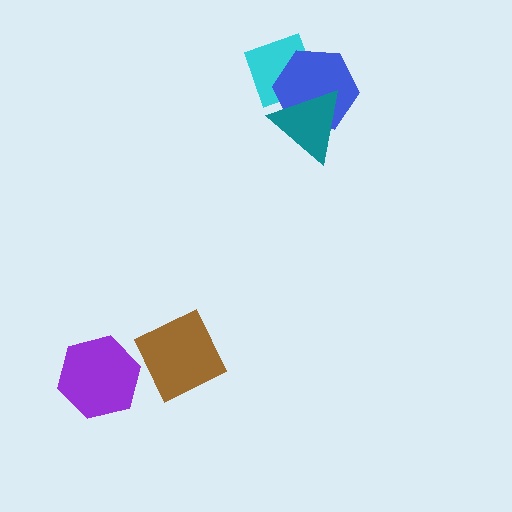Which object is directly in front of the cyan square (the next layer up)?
The blue hexagon is directly in front of the cyan square.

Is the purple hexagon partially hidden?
No, no other shape covers it.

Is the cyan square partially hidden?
Yes, it is partially covered by another shape.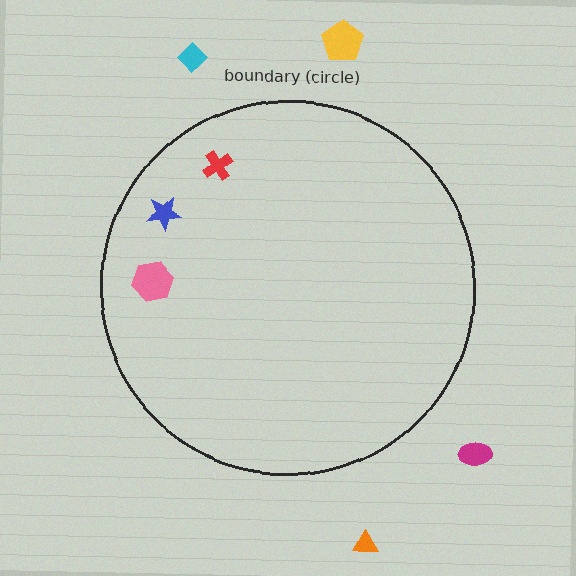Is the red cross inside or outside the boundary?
Inside.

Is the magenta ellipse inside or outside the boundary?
Outside.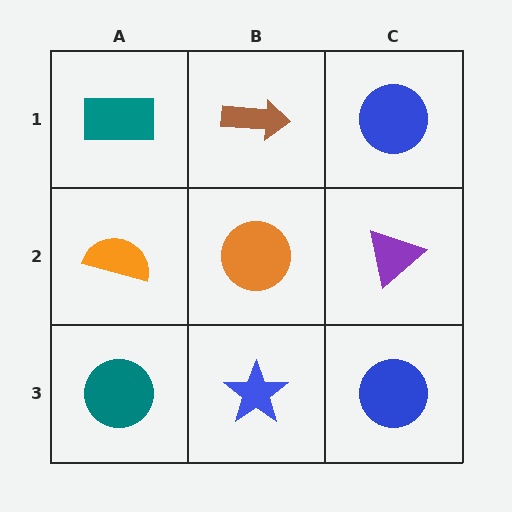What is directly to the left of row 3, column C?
A blue star.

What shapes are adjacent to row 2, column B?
A brown arrow (row 1, column B), a blue star (row 3, column B), an orange semicircle (row 2, column A), a purple triangle (row 2, column C).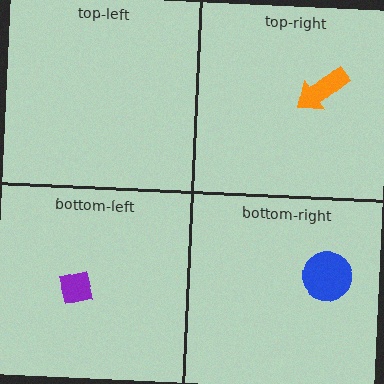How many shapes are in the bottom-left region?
1.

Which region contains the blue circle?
The bottom-right region.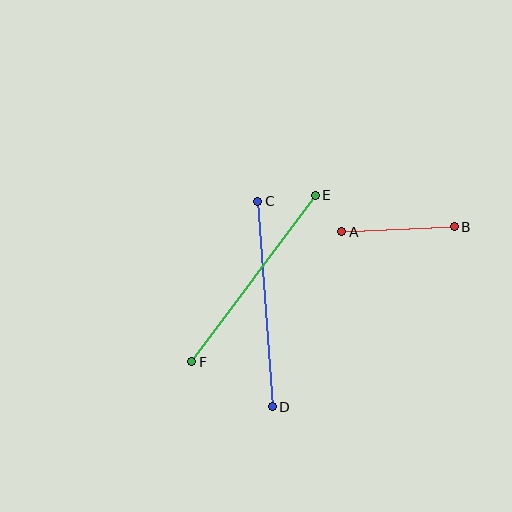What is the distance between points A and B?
The distance is approximately 113 pixels.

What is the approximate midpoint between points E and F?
The midpoint is at approximately (253, 279) pixels.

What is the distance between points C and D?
The distance is approximately 206 pixels.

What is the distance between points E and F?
The distance is approximately 207 pixels.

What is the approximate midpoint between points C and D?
The midpoint is at approximately (265, 304) pixels.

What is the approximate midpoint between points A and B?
The midpoint is at approximately (398, 229) pixels.